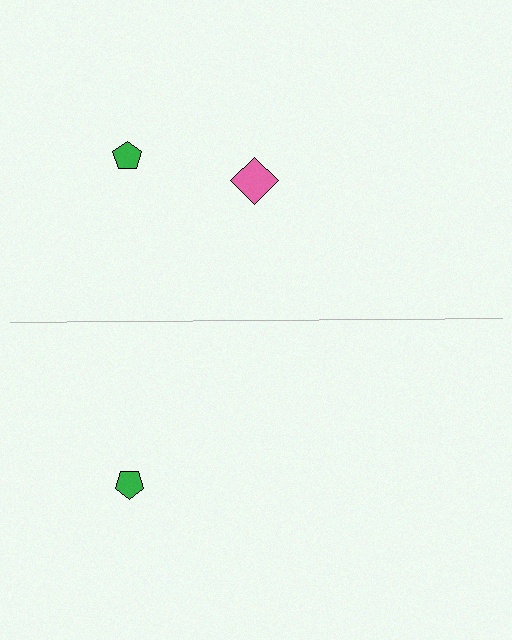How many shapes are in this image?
There are 3 shapes in this image.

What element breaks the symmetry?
A pink diamond is missing from the bottom side.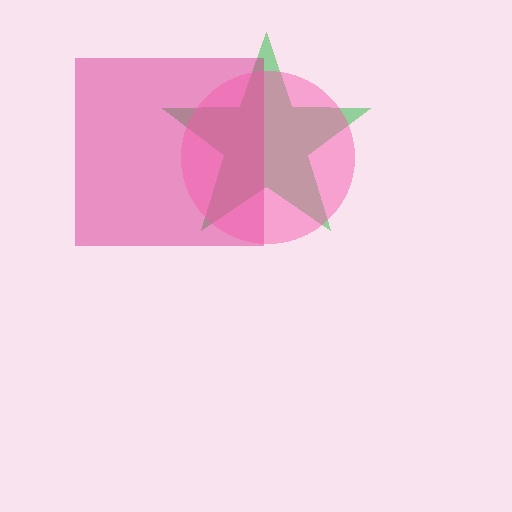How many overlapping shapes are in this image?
There are 3 overlapping shapes in the image.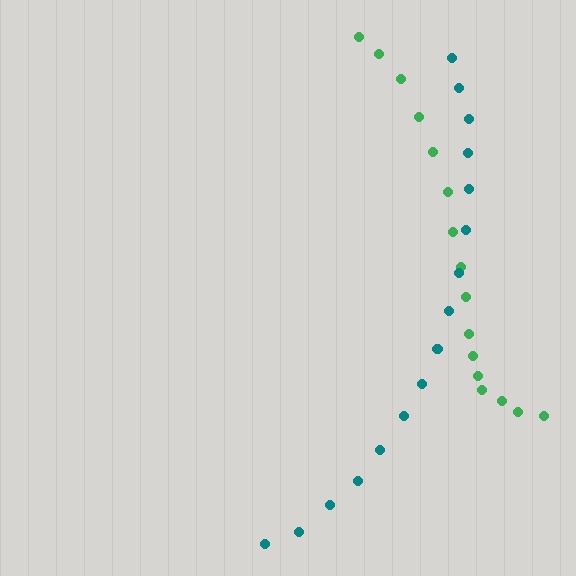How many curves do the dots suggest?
There are 2 distinct paths.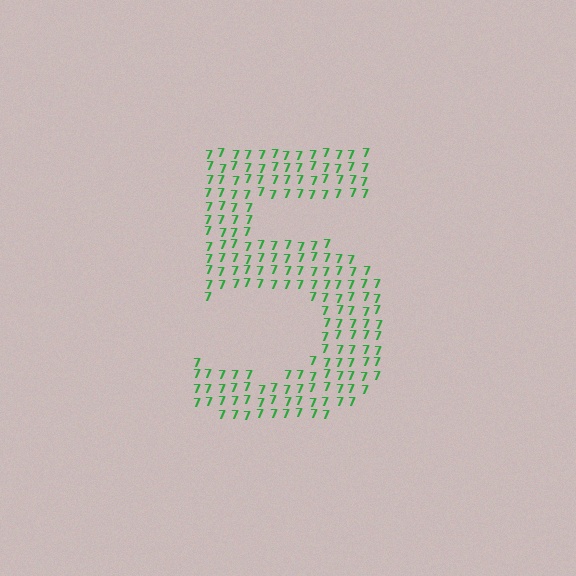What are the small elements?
The small elements are digit 7's.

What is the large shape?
The large shape is the digit 5.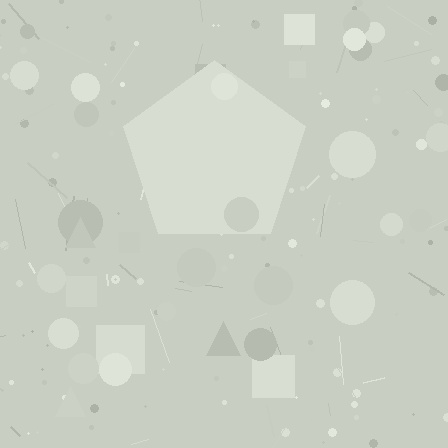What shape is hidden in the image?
A pentagon is hidden in the image.